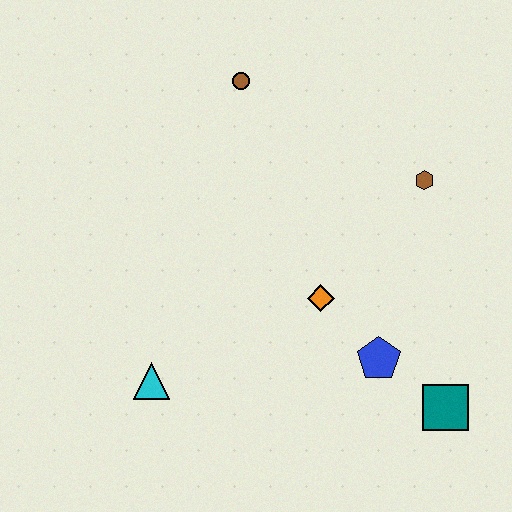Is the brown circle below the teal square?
No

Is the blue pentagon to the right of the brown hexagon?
No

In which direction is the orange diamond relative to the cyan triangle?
The orange diamond is to the right of the cyan triangle.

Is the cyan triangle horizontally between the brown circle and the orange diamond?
No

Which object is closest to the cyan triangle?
The orange diamond is closest to the cyan triangle.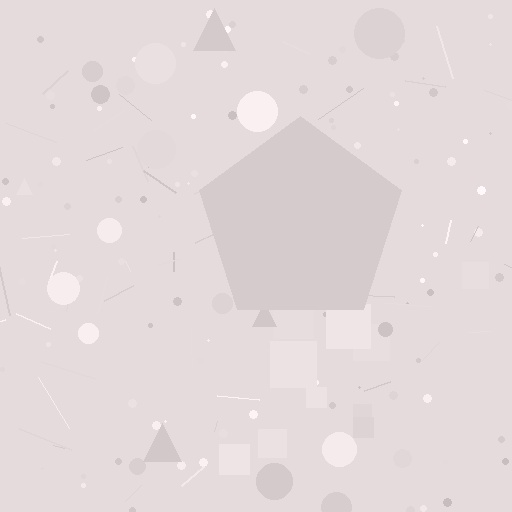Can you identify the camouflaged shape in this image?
The camouflaged shape is a pentagon.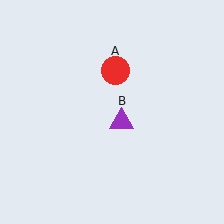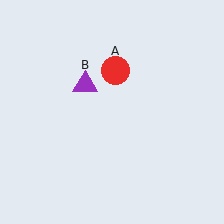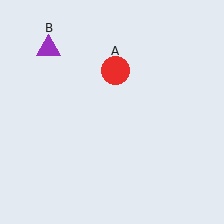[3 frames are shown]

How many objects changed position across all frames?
1 object changed position: purple triangle (object B).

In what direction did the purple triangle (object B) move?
The purple triangle (object B) moved up and to the left.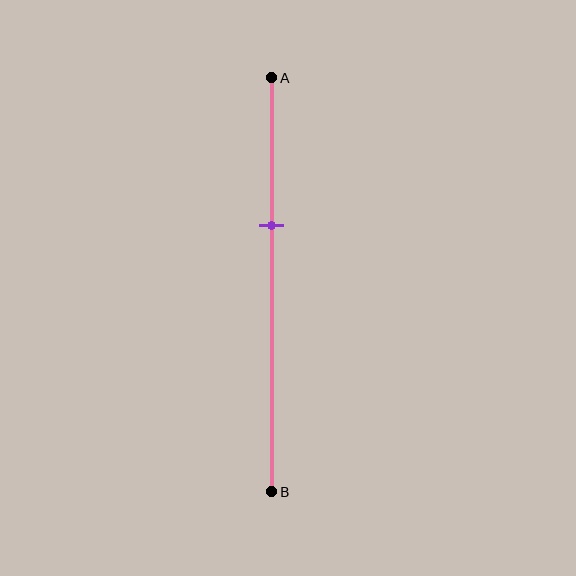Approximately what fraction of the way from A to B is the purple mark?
The purple mark is approximately 35% of the way from A to B.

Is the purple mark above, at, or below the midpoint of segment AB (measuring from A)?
The purple mark is above the midpoint of segment AB.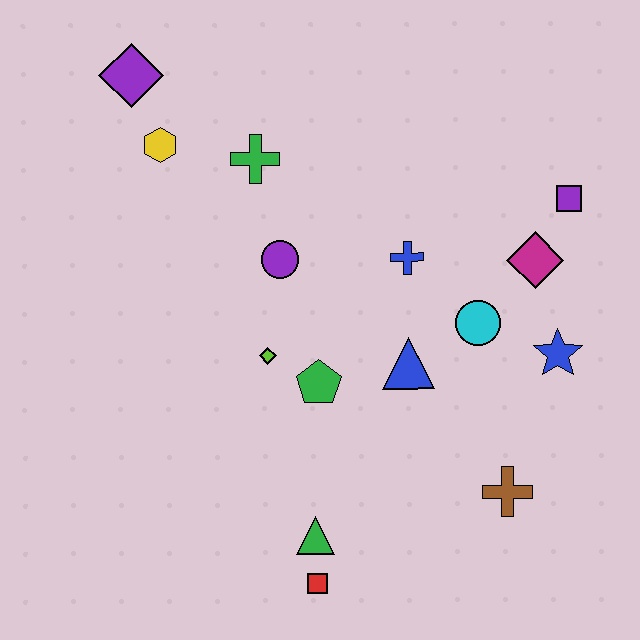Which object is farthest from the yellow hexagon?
The brown cross is farthest from the yellow hexagon.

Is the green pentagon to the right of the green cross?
Yes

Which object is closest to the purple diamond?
The yellow hexagon is closest to the purple diamond.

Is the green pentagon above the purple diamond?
No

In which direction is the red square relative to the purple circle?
The red square is below the purple circle.